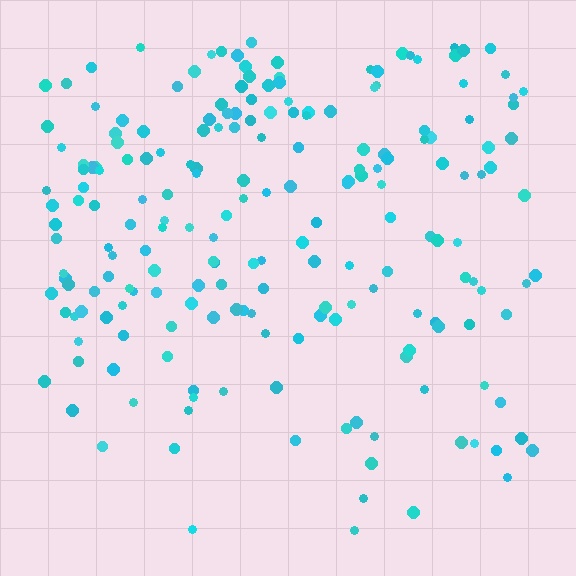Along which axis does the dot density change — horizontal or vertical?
Vertical.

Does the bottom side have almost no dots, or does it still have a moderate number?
Still a moderate number, just noticeably fewer than the top.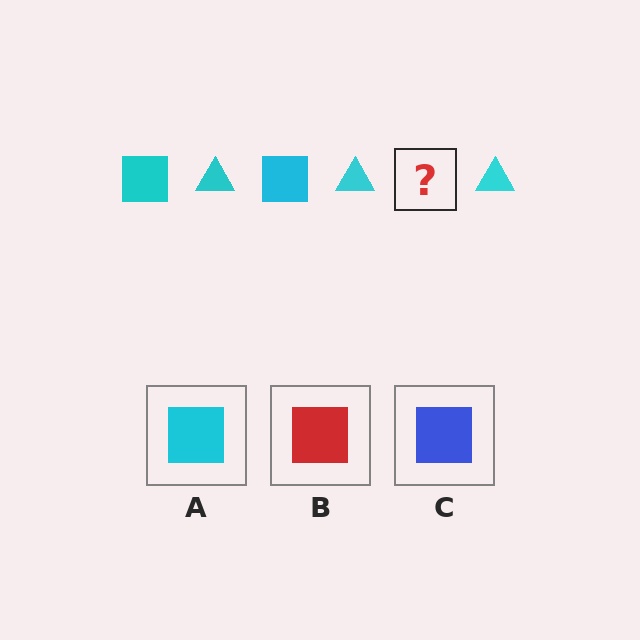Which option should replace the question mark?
Option A.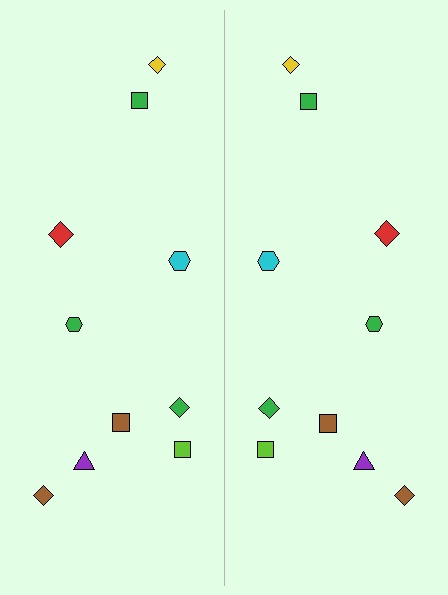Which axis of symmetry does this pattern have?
The pattern has a vertical axis of symmetry running through the center of the image.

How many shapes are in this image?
There are 20 shapes in this image.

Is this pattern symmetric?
Yes, this pattern has bilateral (reflection) symmetry.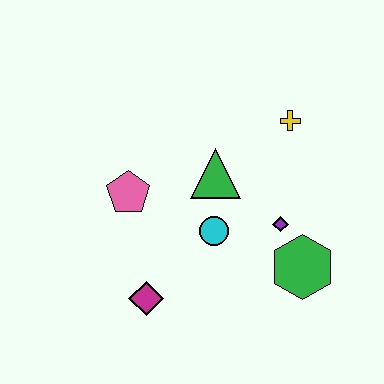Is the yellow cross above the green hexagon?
Yes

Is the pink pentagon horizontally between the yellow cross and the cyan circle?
No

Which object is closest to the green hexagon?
The purple diamond is closest to the green hexagon.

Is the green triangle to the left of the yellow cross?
Yes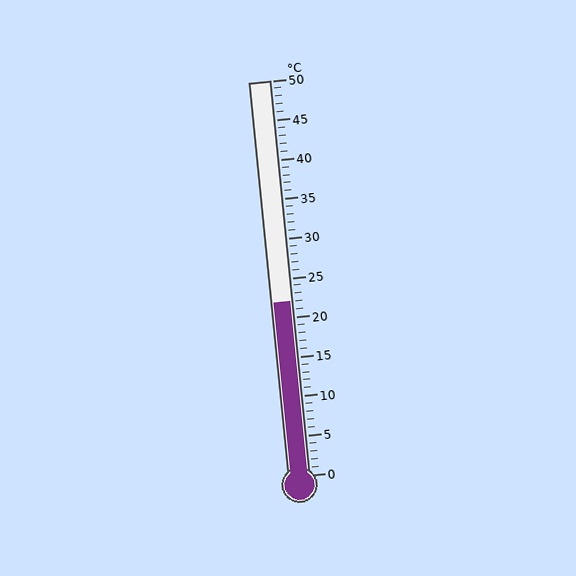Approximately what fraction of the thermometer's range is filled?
The thermometer is filled to approximately 45% of its range.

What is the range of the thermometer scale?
The thermometer scale ranges from 0°C to 50°C.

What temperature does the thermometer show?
The thermometer shows approximately 22°C.